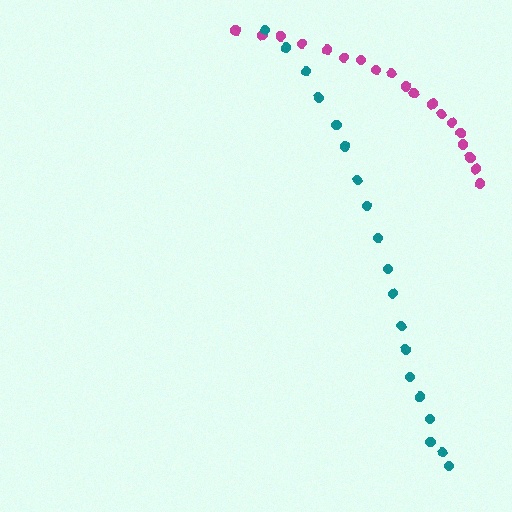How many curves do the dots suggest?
There are 2 distinct paths.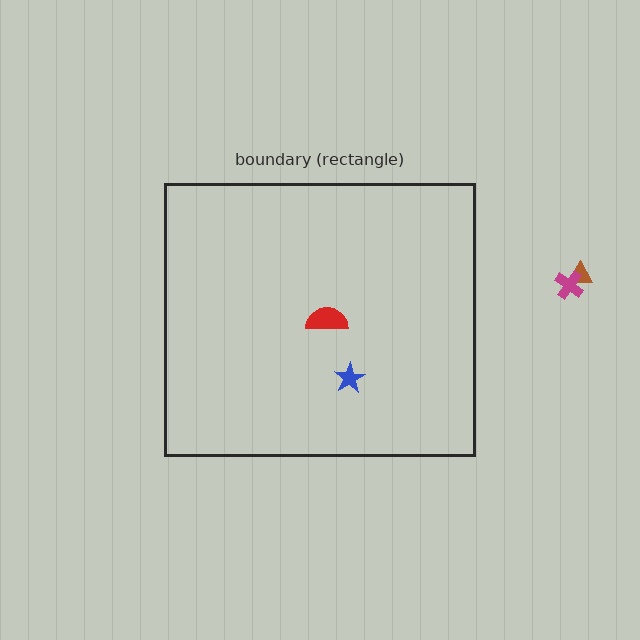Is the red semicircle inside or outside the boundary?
Inside.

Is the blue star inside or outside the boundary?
Inside.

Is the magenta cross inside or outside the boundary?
Outside.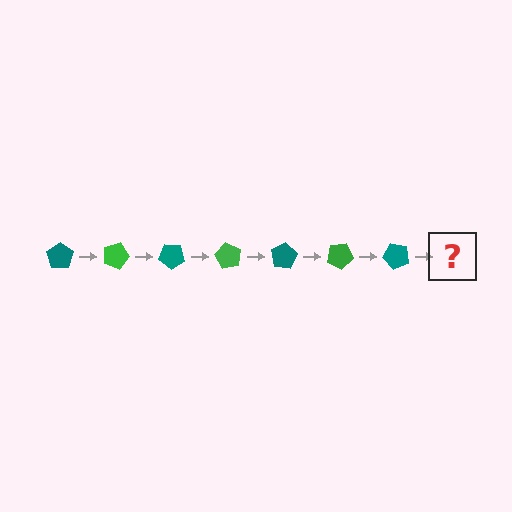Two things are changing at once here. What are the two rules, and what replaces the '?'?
The two rules are that it rotates 20 degrees each step and the color cycles through teal and green. The '?' should be a green pentagon, rotated 140 degrees from the start.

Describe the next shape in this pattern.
It should be a green pentagon, rotated 140 degrees from the start.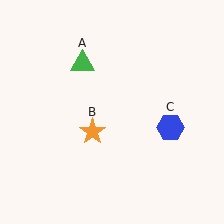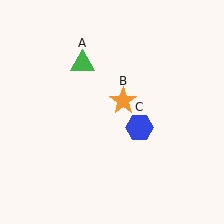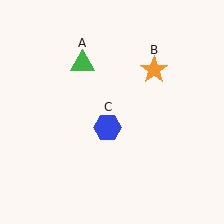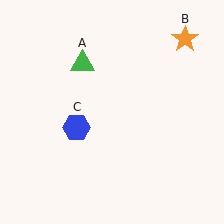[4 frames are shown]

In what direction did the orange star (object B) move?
The orange star (object B) moved up and to the right.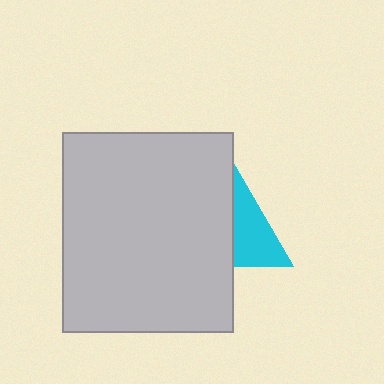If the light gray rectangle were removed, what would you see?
You would see the complete cyan triangle.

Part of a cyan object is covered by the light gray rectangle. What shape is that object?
It is a triangle.